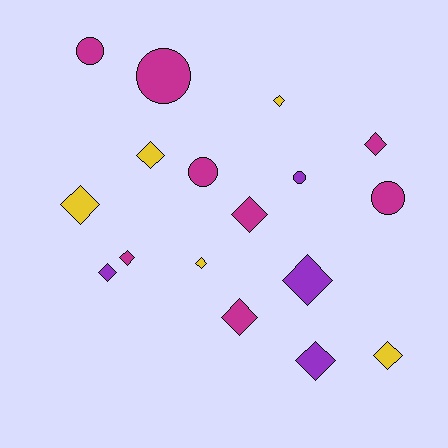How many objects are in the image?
There are 17 objects.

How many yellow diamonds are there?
There are 5 yellow diamonds.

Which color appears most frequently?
Magenta, with 8 objects.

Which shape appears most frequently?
Diamond, with 12 objects.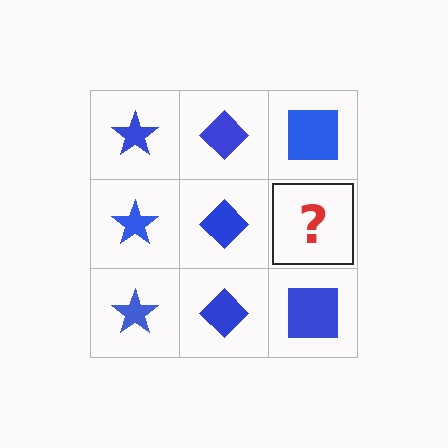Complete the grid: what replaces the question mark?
The question mark should be replaced with a blue square.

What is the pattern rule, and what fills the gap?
The rule is that each column has a consistent shape. The gap should be filled with a blue square.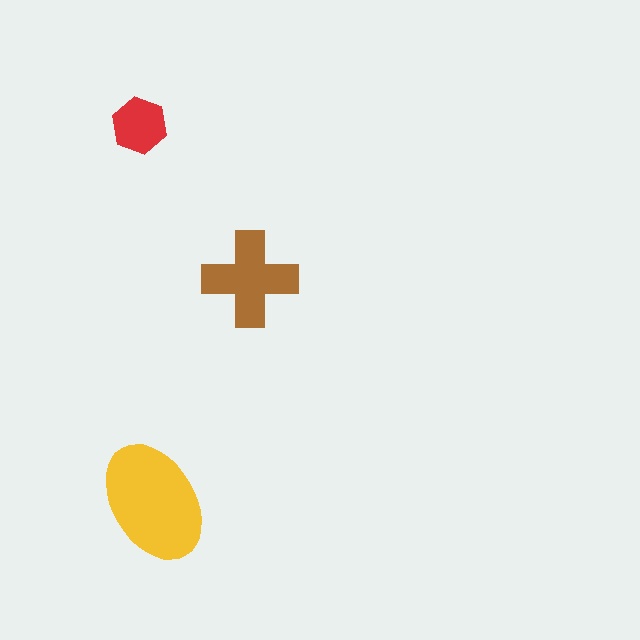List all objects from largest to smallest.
The yellow ellipse, the brown cross, the red hexagon.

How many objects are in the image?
There are 3 objects in the image.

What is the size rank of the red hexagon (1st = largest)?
3rd.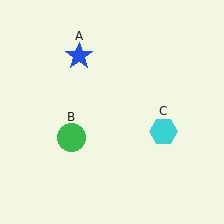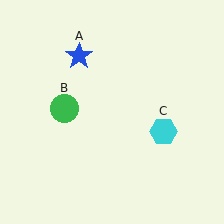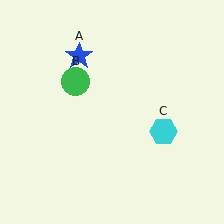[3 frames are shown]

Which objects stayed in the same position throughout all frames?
Blue star (object A) and cyan hexagon (object C) remained stationary.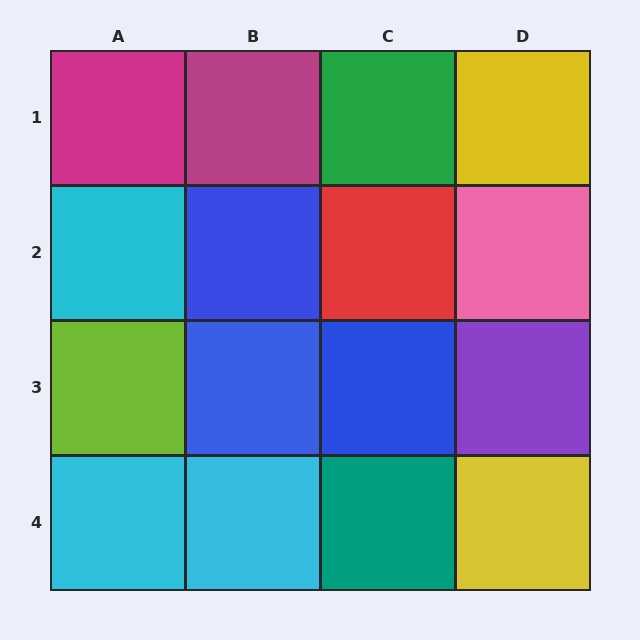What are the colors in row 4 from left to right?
Cyan, cyan, teal, yellow.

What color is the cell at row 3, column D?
Purple.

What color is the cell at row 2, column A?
Cyan.